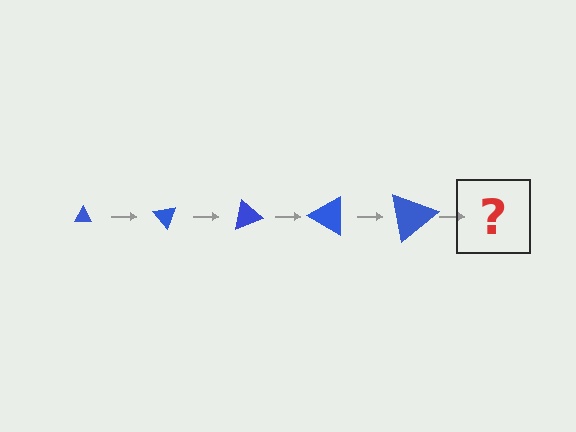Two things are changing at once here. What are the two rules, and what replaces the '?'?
The two rules are that the triangle grows larger each step and it rotates 50 degrees each step. The '?' should be a triangle, larger than the previous one and rotated 250 degrees from the start.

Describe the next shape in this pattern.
It should be a triangle, larger than the previous one and rotated 250 degrees from the start.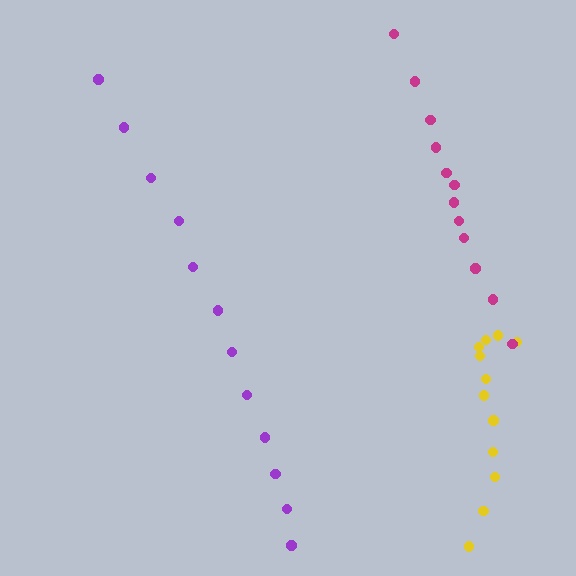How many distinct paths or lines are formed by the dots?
There are 3 distinct paths.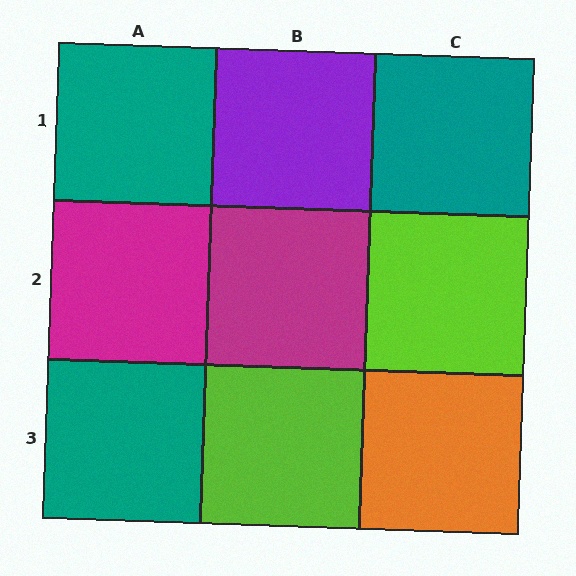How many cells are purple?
1 cell is purple.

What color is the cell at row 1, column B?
Purple.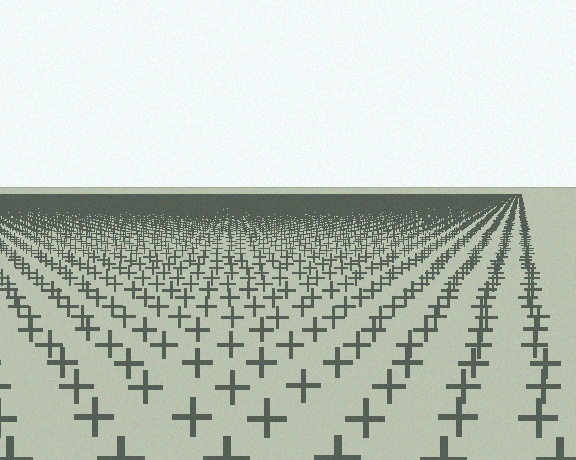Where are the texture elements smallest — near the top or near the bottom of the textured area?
Near the top.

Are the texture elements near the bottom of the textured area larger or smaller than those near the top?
Larger. Near the bottom, elements are closer to the viewer and appear at a bigger on-screen size.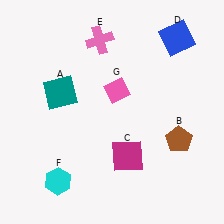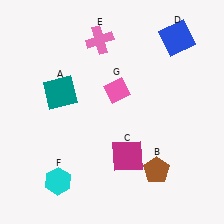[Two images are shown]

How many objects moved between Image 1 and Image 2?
1 object moved between the two images.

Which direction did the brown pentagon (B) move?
The brown pentagon (B) moved down.